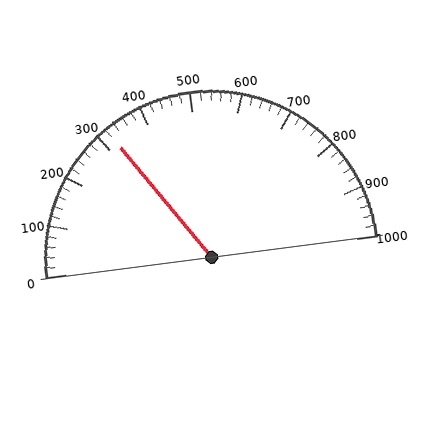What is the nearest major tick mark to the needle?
The nearest major tick mark is 300.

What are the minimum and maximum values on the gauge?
The gauge ranges from 0 to 1000.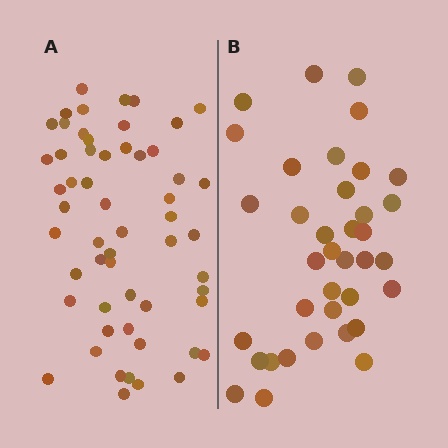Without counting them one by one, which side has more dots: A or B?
Region A (the left region) has more dots.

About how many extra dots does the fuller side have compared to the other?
Region A has approximately 20 more dots than region B.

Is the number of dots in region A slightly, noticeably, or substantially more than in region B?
Region A has substantially more. The ratio is roughly 1.5 to 1.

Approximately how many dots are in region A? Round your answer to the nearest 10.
About 60 dots. (The exact count is 56, which rounds to 60.)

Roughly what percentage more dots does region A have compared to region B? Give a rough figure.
About 50% more.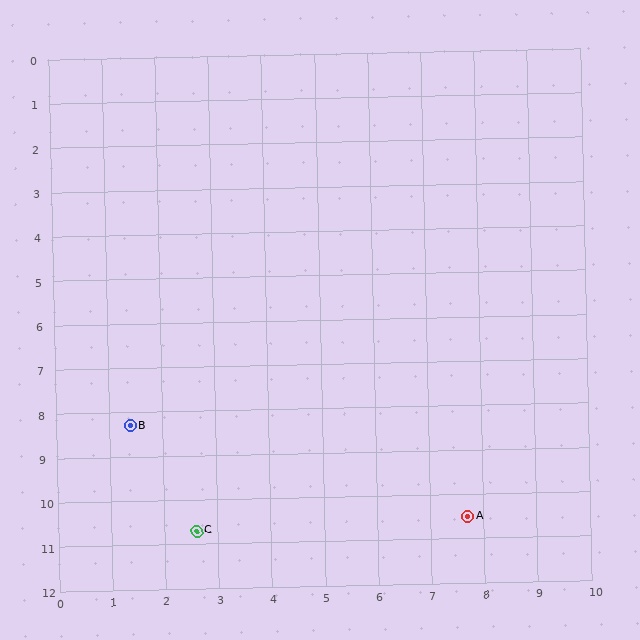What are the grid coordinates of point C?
Point C is at approximately (2.6, 10.7).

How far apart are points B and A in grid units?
Points B and A are about 6.7 grid units apart.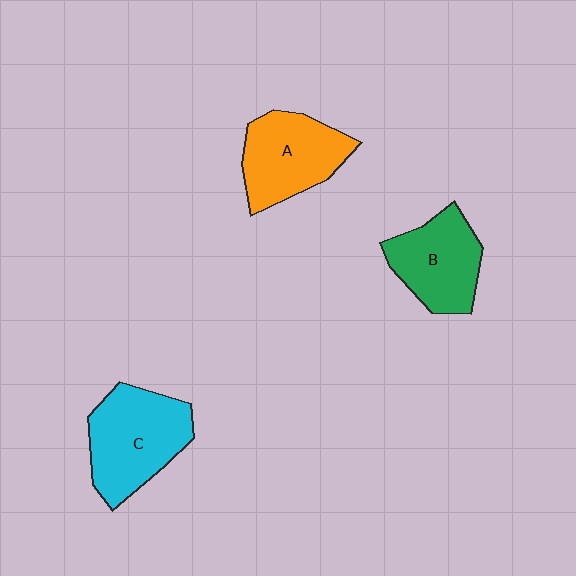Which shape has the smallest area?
Shape B (green).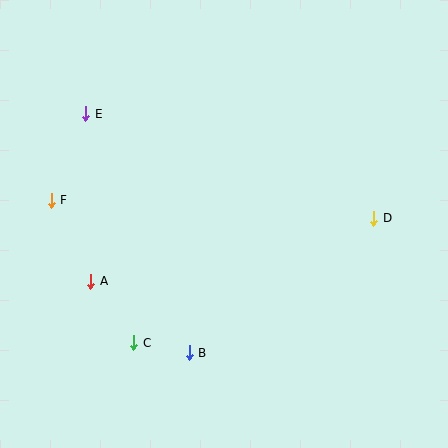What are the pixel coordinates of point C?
Point C is at (134, 343).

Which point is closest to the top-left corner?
Point E is closest to the top-left corner.